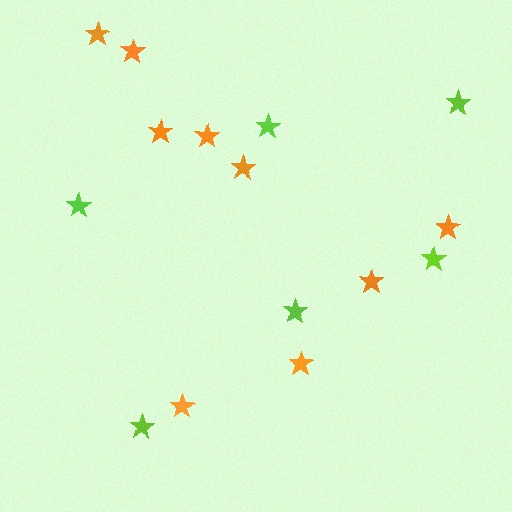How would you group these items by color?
There are 2 groups: one group of orange stars (9) and one group of lime stars (6).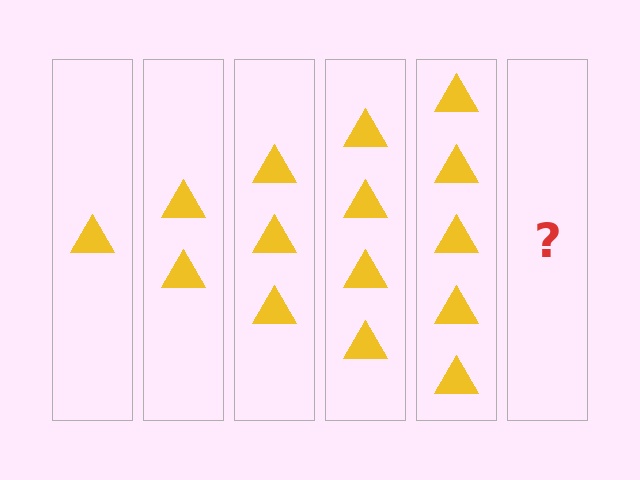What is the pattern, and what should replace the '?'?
The pattern is that each step adds one more triangle. The '?' should be 6 triangles.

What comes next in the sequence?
The next element should be 6 triangles.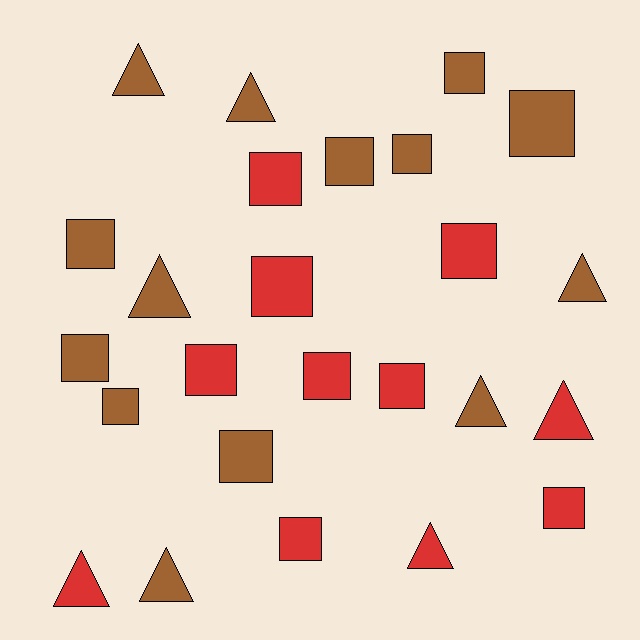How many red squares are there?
There are 8 red squares.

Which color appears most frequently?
Brown, with 14 objects.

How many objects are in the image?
There are 25 objects.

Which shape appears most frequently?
Square, with 16 objects.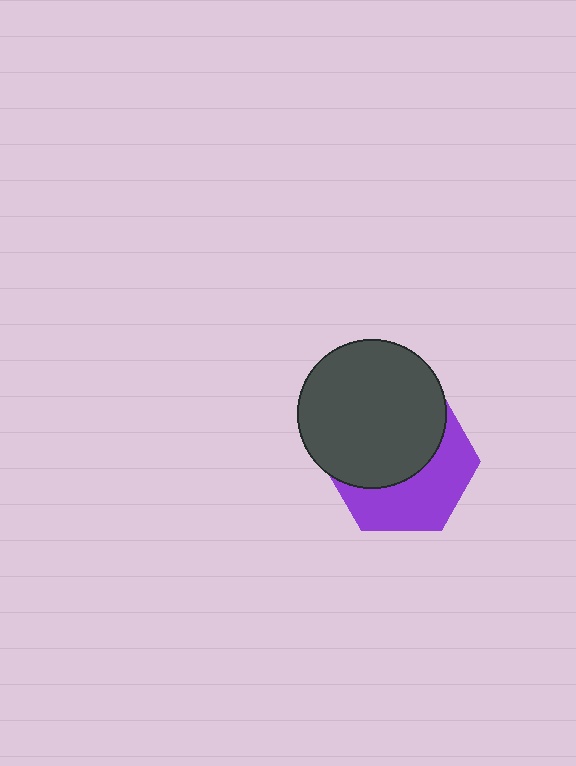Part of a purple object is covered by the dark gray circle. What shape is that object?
It is a hexagon.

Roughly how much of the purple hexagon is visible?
A small part of it is visible (roughly 45%).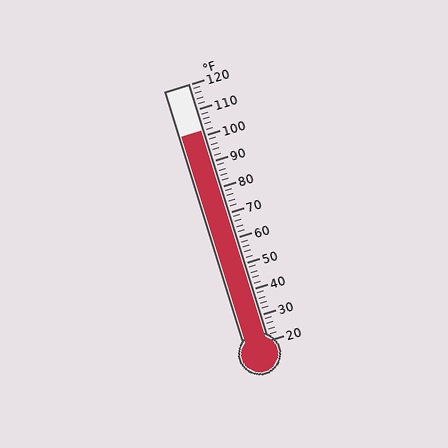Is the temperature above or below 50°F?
The temperature is above 50°F.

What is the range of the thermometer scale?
The thermometer scale ranges from 20°F to 120°F.